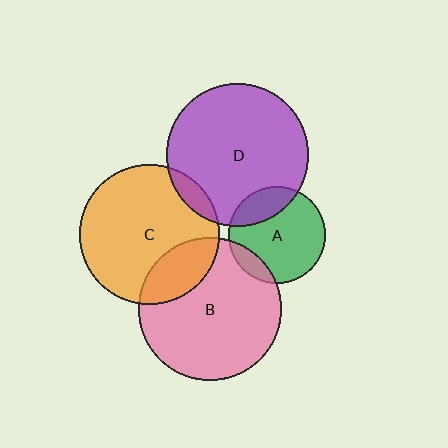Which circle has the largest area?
Circle B (pink).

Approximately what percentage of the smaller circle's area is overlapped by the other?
Approximately 10%.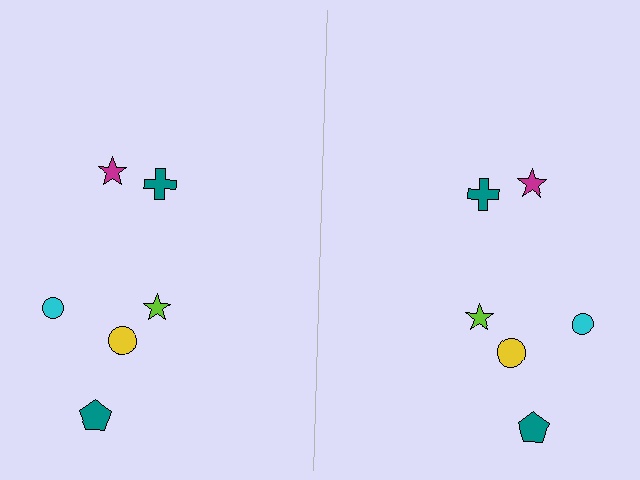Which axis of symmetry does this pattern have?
The pattern has a vertical axis of symmetry running through the center of the image.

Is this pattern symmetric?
Yes, this pattern has bilateral (reflection) symmetry.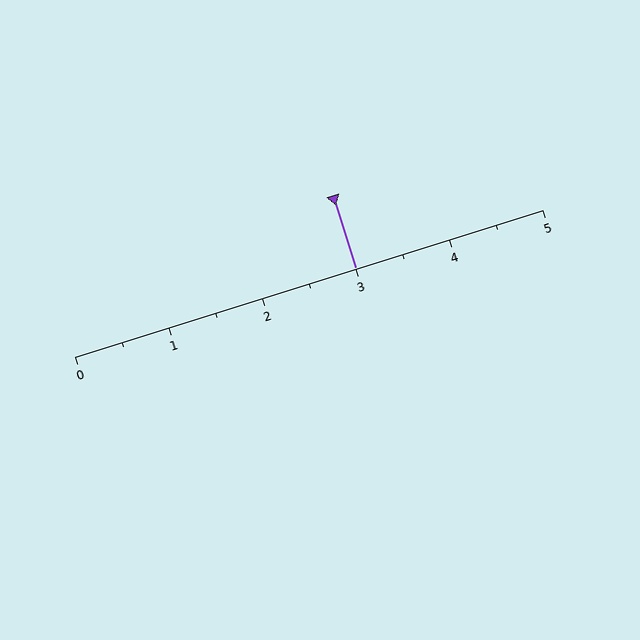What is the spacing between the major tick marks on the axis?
The major ticks are spaced 1 apart.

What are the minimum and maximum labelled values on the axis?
The axis runs from 0 to 5.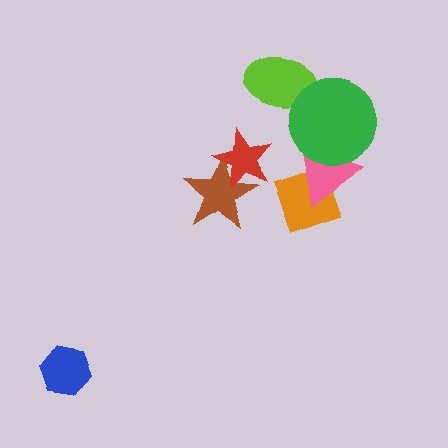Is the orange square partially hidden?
Yes, it is partially covered by another shape.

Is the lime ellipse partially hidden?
Yes, it is partially covered by another shape.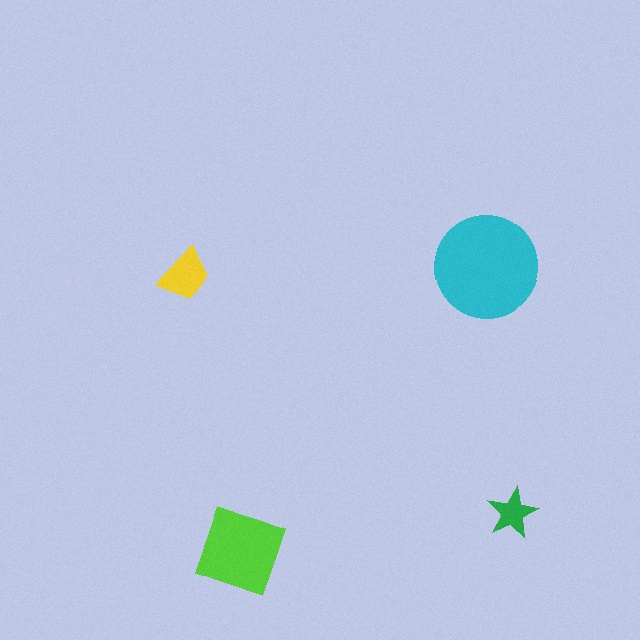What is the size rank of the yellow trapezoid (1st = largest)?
3rd.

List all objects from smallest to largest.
The green star, the yellow trapezoid, the lime square, the cyan circle.